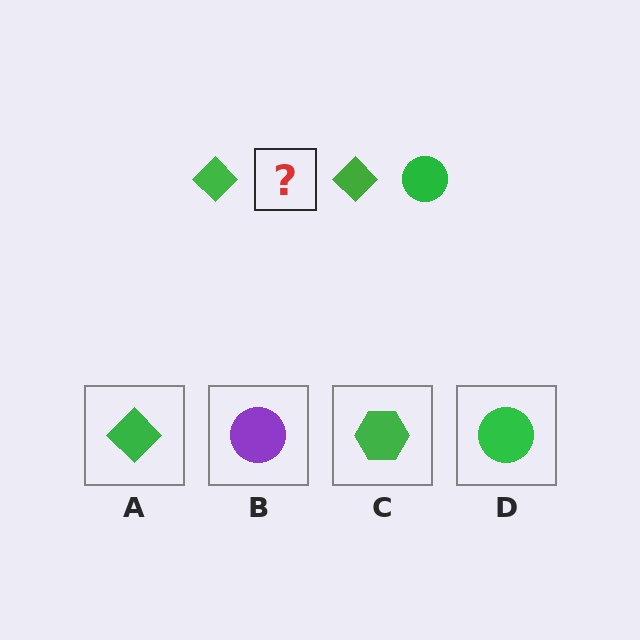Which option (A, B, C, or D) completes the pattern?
D.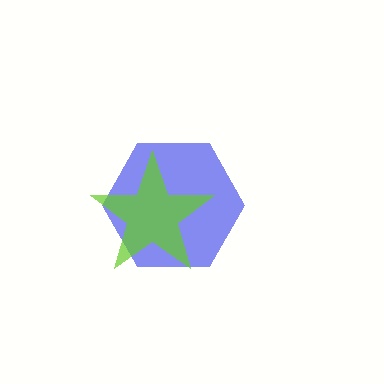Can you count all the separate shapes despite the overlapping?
Yes, there are 2 separate shapes.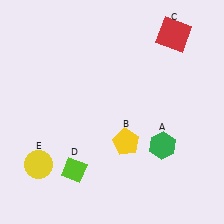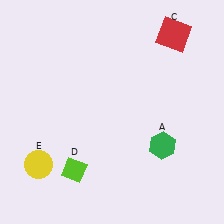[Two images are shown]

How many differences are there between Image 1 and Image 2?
There is 1 difference between the two images.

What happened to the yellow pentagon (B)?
The yellow pentagon (B) was removed in Image 2. It was in the bottom-right area of Image 1.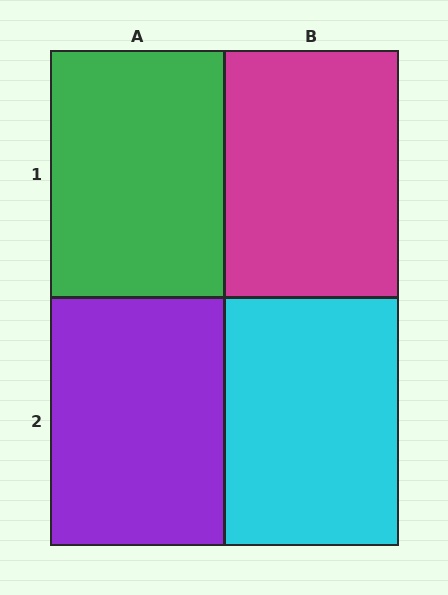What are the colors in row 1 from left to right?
Green, magenta.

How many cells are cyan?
1 cell is cyan.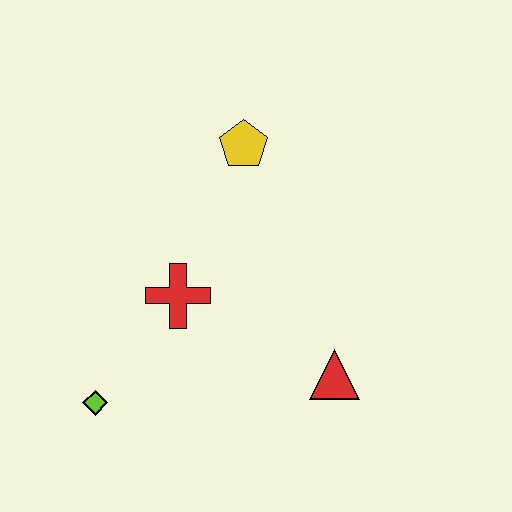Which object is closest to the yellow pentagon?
The red cross is closest to the yellow pentagon.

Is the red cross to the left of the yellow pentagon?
Yes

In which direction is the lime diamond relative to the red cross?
The lime diamond is below the red cross.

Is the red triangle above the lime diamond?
Yes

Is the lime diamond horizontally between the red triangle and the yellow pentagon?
No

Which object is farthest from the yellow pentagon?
The lime diamond is farthest from the yellow pentagon.